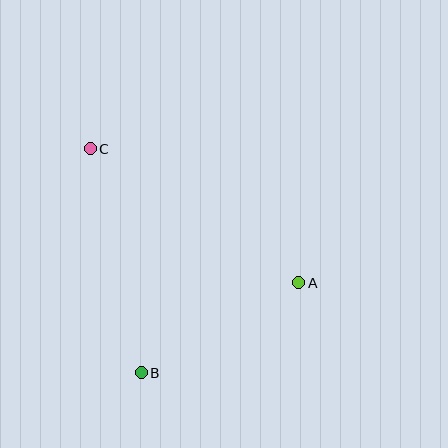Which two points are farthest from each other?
Points A and C are farthest from each other.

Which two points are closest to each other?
Points A and B are closest to each other.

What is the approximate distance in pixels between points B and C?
The distance between B and C is approximately 230 pixels.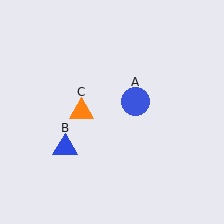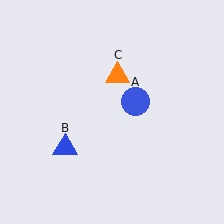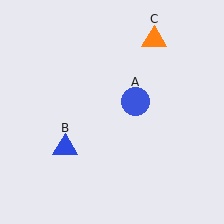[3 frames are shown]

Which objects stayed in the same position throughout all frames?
Blue circle (object A) and blue triangle (object B) remained stationary.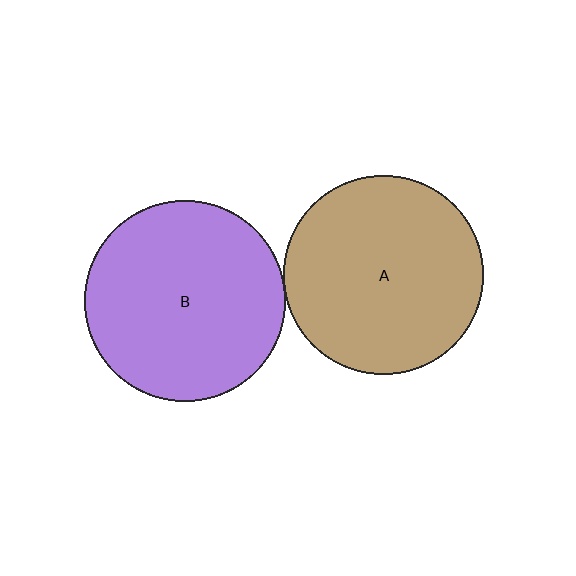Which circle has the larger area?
Circle B (purple).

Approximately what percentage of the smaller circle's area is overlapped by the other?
Approximately 5%.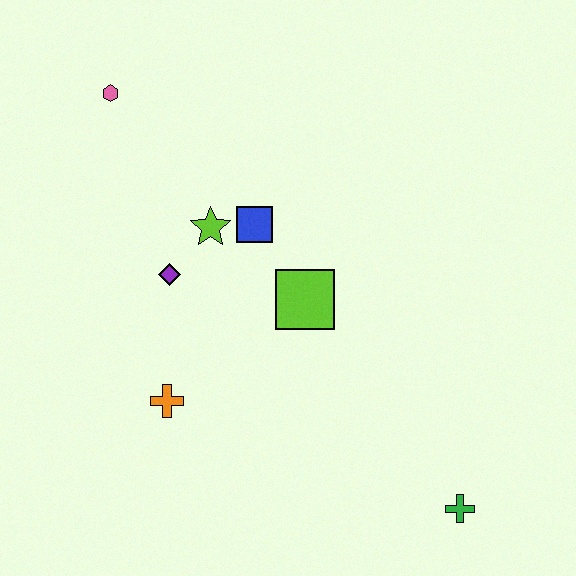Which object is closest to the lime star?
The blue square is closest to the lime star.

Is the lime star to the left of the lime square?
Yes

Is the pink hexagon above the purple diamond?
Yes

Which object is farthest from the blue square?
The green cross is farthest from the blue square.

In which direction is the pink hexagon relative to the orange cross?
The pink hexagon is above the orange cross.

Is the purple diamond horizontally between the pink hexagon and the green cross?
Yes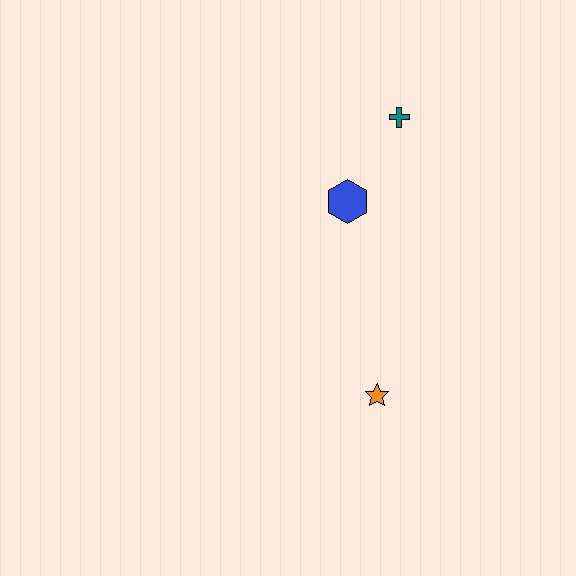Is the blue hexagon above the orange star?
Yes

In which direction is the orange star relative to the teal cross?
The orange star is below the teal cross.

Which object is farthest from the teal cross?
The orange star is farthest from the teal cross.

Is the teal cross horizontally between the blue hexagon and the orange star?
No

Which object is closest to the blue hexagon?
The teal cross is closest to the blue hexagon.